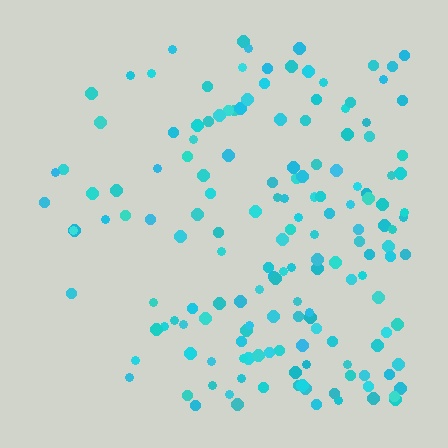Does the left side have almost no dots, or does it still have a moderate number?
Still a moderate number, just noticeably fewer than the right.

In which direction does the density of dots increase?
From left to right, with the right side densest.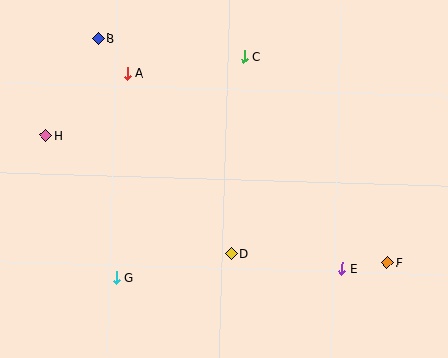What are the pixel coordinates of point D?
Point D is at (231, 253).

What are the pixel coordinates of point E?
Point E is at (342, 268).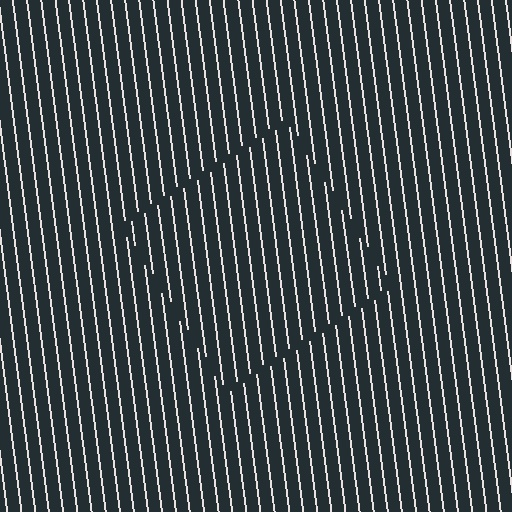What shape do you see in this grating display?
An illusory square. The interior of the shape contains the same grating, shifted by half a period — the contour is defined by the phase discontinuity where line-ends from the inner and outer gratings abut.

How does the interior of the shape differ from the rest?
The interior of the shape contains the same grating, shifted by half a period — the contour is defined by the phase discontinuity where line-ends from the inner and outer gratings abut.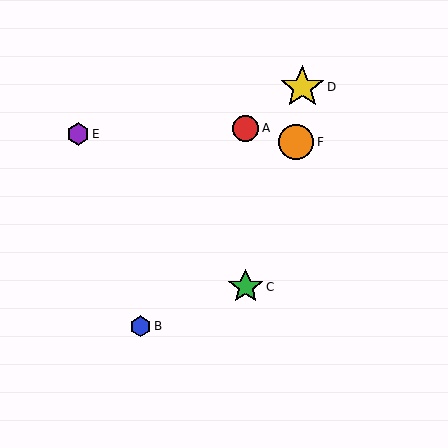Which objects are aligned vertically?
Objects A, C are aligned vertically.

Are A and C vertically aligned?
Yes, both are at x≈246.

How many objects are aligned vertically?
2 objects (A, C) are aligned vertically.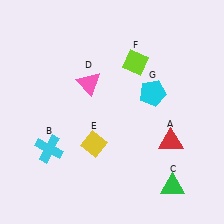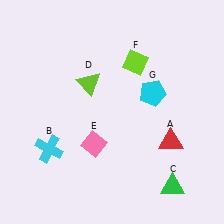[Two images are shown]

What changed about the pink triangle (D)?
In Image 1, D is pink. In Image 2, it changed to lime.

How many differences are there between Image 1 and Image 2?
There are 2 differences between the two images.